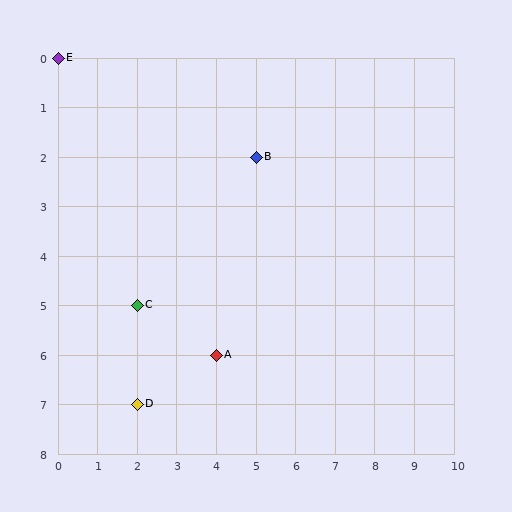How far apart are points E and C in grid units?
Points E and C are 2 columns and 5 rows apart (about 5.4 grid units diagonally).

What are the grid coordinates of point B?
Point B is at grid coordinates (5, 2).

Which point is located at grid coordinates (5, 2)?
Point B is at (5, 2).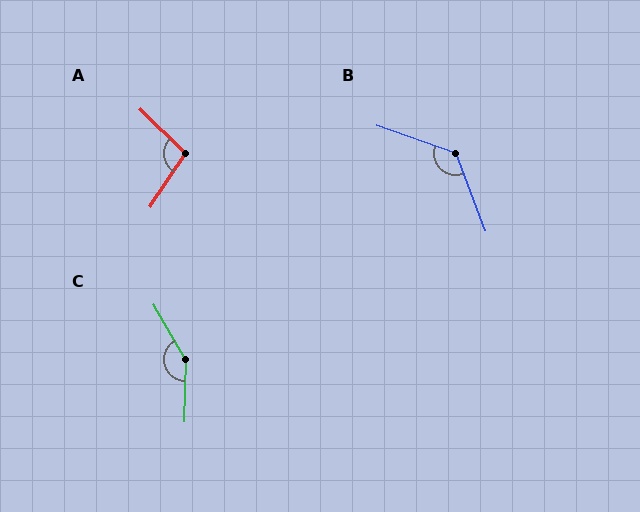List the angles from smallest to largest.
A (101°), B (130°), C (149°).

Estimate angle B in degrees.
Approximately 130 degrees.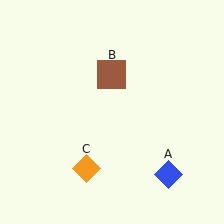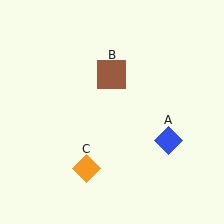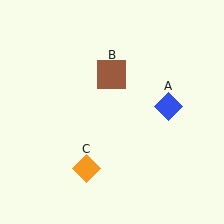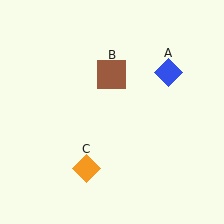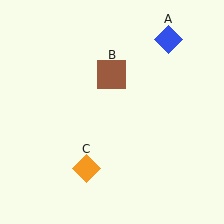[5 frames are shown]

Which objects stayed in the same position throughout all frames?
Brown square (object B) and orange diamond (object C) remained stationary.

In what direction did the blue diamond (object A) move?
The blue diamond (object A) moved up.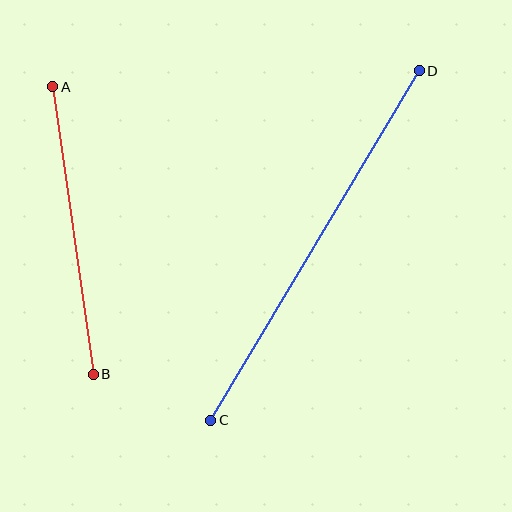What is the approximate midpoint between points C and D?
The midpoint is at approximately (315, 246) pixels.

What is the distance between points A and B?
The distance is approximately 291 pixels.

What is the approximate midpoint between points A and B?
The midpoint is at approximately (73, 230) pixels.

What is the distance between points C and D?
The distance is approximately 407 pixels.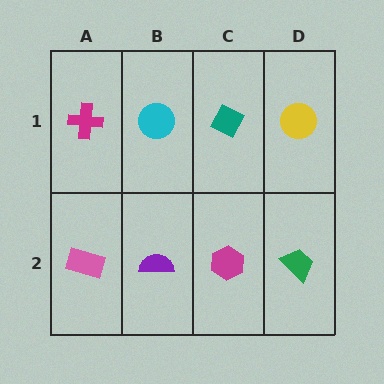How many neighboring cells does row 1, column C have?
3.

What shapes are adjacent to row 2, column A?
A magenta cross (row 1, column A), a purple semicircle (row 2, column B).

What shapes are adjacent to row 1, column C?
A magenta hexagon (row 2, column C), a cyan circle (row 1, column B), a yellow circle (row 1, column D).